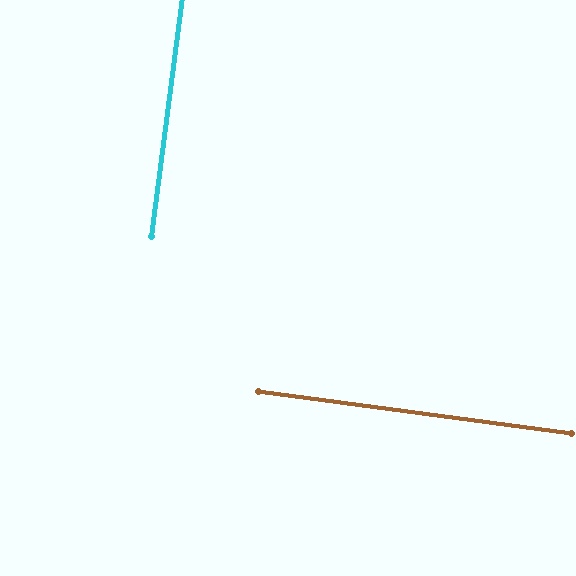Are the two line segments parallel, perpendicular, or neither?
Perpendicular — they meet at approximately 90°.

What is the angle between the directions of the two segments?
Approximately 90 degrees.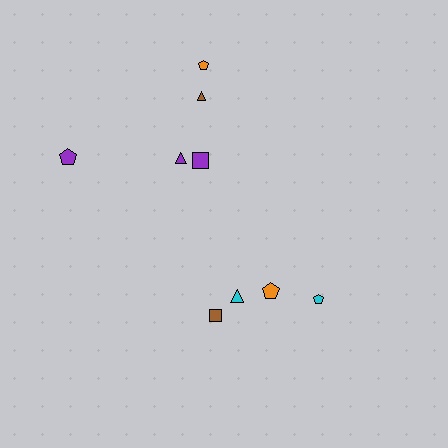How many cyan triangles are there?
There is 1 cyan triangle.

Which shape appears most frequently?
Pentagon, with 4 objects.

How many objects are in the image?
There are 9 objects.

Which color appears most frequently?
Purple, with 3 objects.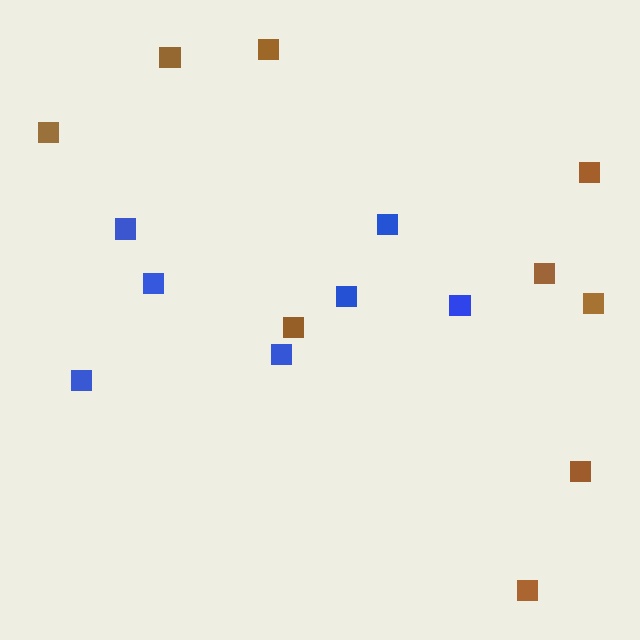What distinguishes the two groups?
There are 2 groups: one group of brown squares (9) and one group of blue squares (7).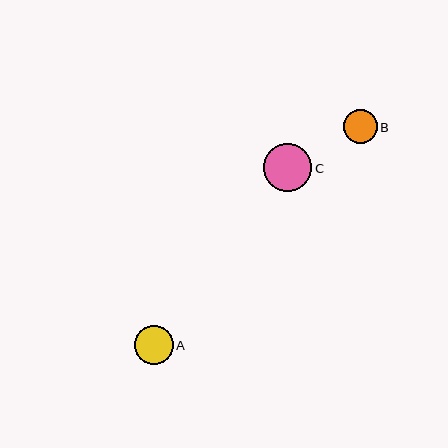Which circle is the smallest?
Circle B is the smallest with a size of approximately 34 pixels.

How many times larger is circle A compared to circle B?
Circle A is approximately 1.1 times the size of circle B.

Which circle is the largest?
Circle C is the largest with a size of approximately 48 pixels.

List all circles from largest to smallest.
From largest to smallest: C, A, B.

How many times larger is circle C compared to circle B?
Circle C is approximately 1.4 times the size of circle B.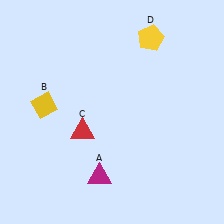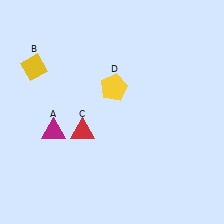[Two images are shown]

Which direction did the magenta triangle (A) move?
The magenta triangle (A) moved left.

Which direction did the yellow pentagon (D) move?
The yellow pentagon (D) moved down.